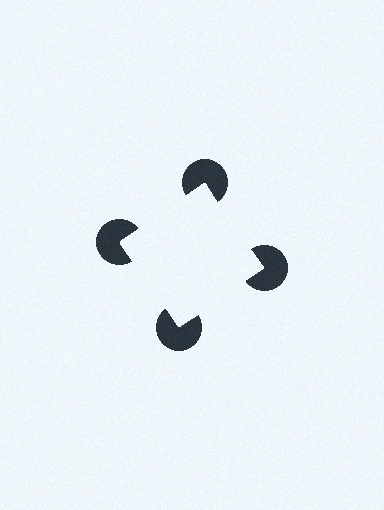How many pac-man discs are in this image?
There are 4 — one at each vertex of the illusory square.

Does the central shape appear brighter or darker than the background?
It typically appears slightly brighter than the background, even though no actual brightness change is drawn.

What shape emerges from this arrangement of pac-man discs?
An illusory square — its edges are inferred from the aligned wedge cuts in the pac-man discs, not physically drawn.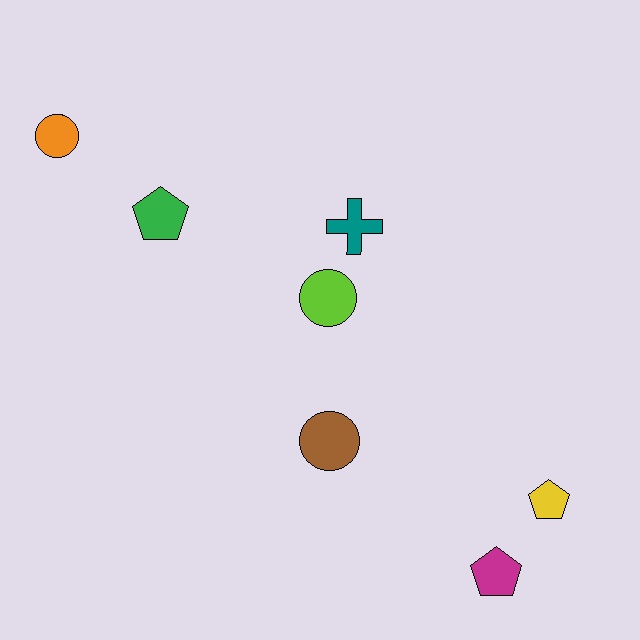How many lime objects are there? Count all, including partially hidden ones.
There is 1 lime object.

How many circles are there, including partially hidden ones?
There are 3 circles.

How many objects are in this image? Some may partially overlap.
There are 7 objects.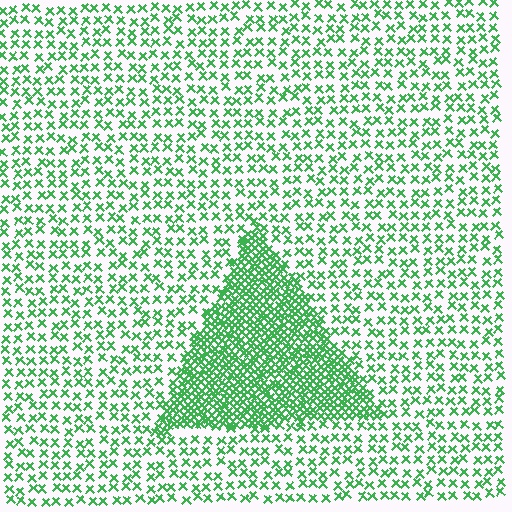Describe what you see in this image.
The image contains small green elements arranged at two different densities. A triangle-shaped region is visible where the elements are more densely packed than the surrounding area.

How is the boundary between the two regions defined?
The boundary is defined by a change in element density (approximately 2.8x ratio). All elements are the same color, size, and shape.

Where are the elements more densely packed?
The elements are more densely packed inside the triangle boundary.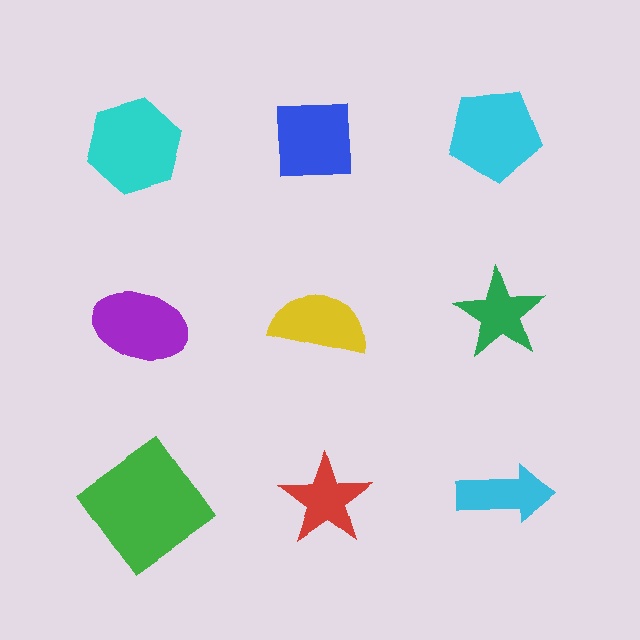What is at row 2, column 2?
A yellow semicircle.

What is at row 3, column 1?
A green diamond.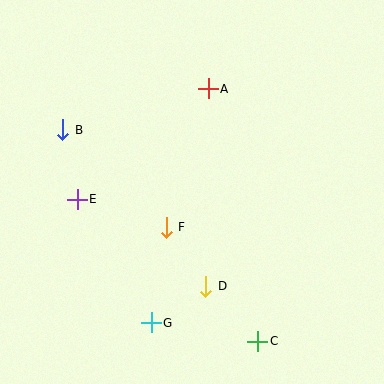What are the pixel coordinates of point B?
Point B is at (63, 130).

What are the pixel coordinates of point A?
Point A is at (208, 89).